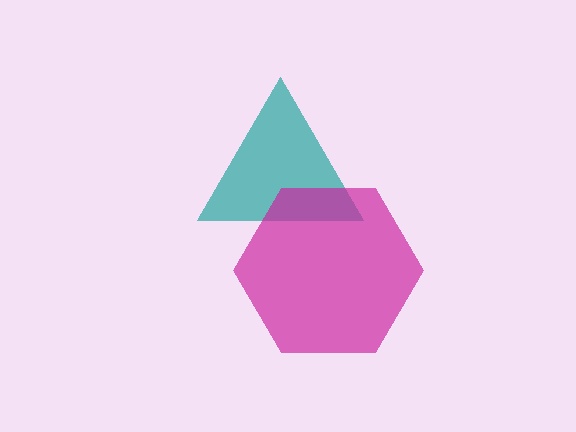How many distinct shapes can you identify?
There are 2 distinct shapes: a teal triangle, a magenta hexagon.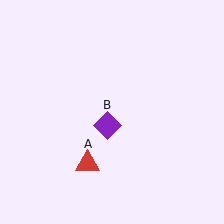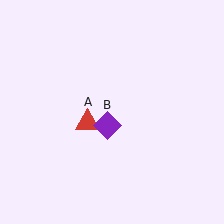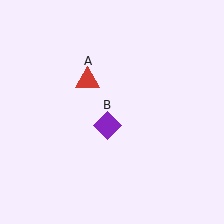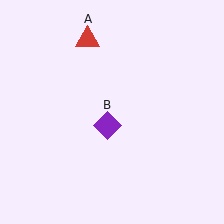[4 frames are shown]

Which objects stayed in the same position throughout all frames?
Purple diamond (object B) remained stationary.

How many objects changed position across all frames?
1 object changed position: red triangle (object A).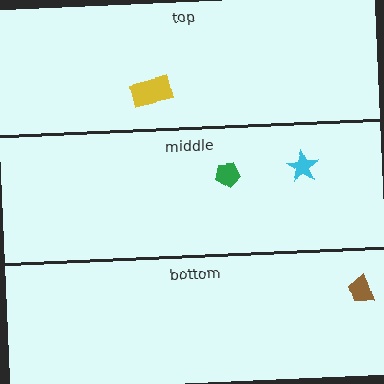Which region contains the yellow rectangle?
The top region.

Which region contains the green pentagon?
The middle region.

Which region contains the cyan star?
The middle region.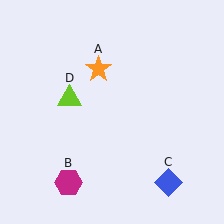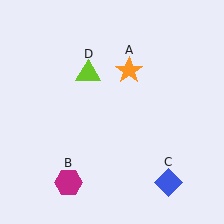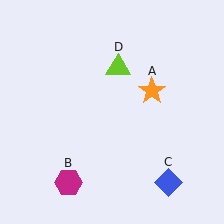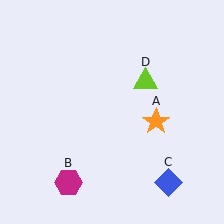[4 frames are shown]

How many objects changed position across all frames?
2 objects changed position: orange star (object A), lime triangle (object D).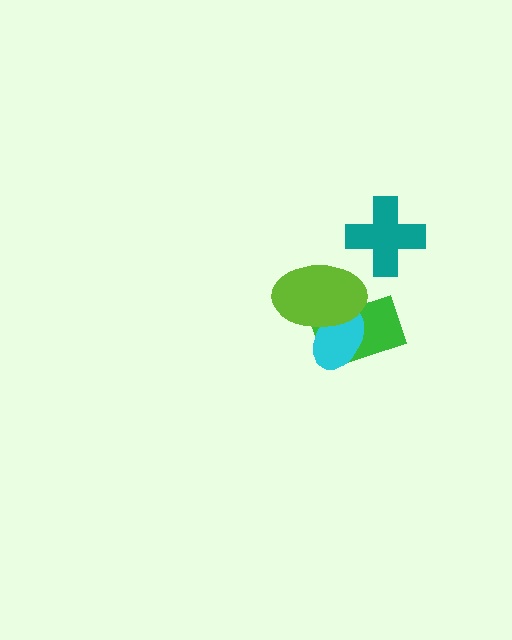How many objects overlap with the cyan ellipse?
2 objects overlap with the cyan ellipse.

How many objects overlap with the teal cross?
0 objects overlap with the teal cross.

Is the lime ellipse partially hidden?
No, no other shape covers it.